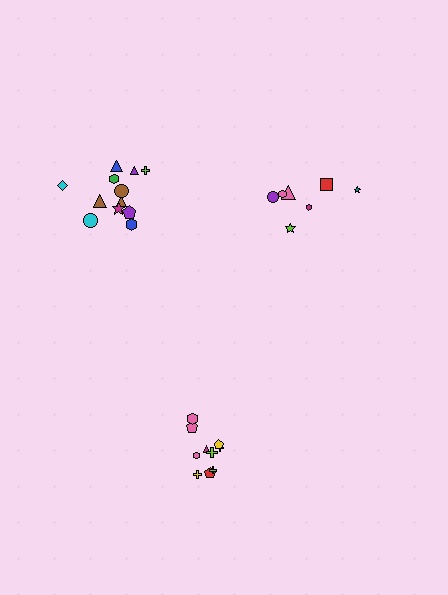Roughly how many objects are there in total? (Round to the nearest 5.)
Roughly 30 objects in total.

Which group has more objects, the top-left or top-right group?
The top-left group.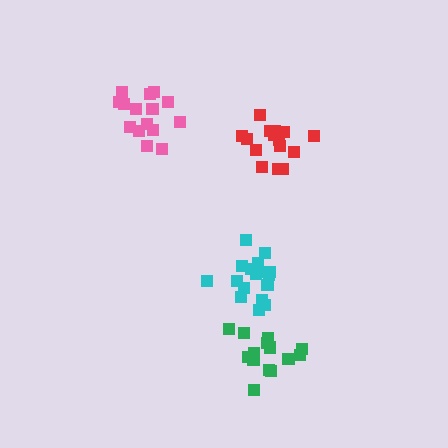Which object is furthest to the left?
The pink cluster is leftmost.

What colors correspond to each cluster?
The clusters are colored: red, pink, cyan, green.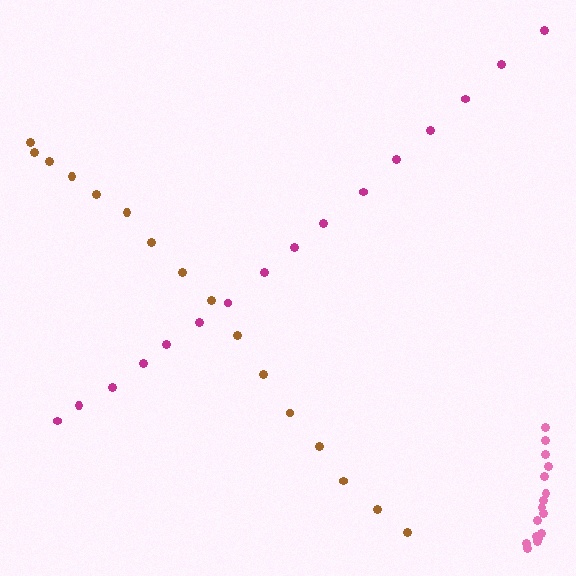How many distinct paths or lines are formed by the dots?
There are 3 distinct paths.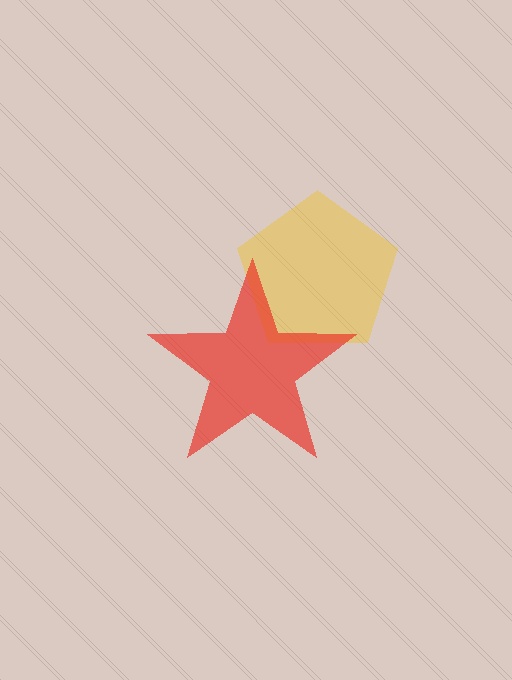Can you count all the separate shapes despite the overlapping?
Yes, there are 2 separate shapes.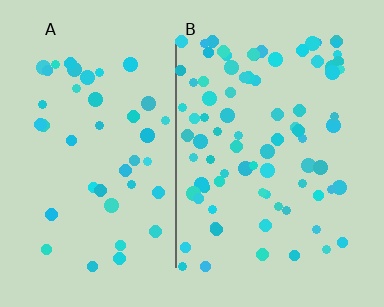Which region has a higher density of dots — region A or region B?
B (the right).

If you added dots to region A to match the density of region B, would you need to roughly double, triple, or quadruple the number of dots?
Approximately double.